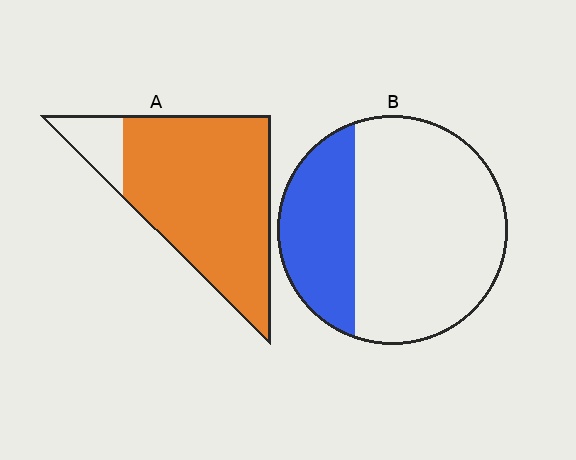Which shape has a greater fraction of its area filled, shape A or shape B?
Shape A.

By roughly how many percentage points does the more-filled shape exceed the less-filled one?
By roughly 55 percentage points (A over B).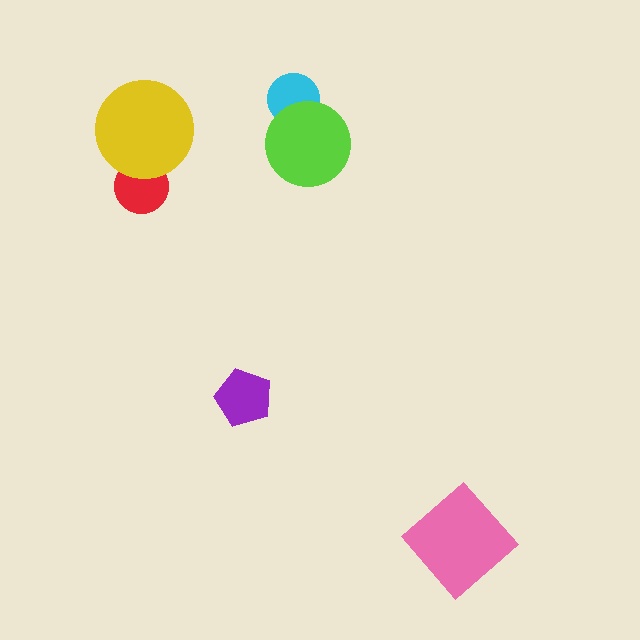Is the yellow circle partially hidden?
No, no other shape covers it.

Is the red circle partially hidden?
Yes, it is partially covered by another shape.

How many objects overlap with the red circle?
1 object overlaps with the red circle.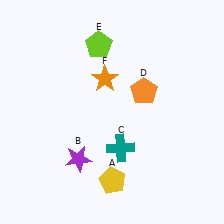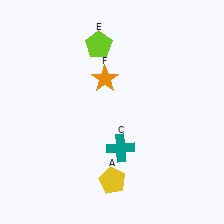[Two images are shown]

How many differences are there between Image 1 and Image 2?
There are 2 differences between the two images.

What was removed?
The orange pentagon (D), the purple star (B) were removed in Image 2.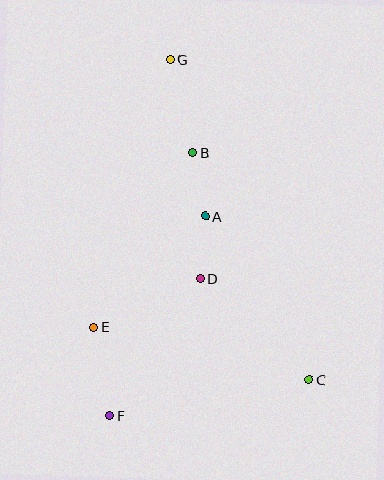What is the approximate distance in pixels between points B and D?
The distance between B and D is approximately 126 pixels.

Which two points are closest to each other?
Points A and D are closest to each other.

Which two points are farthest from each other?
Points F and G are farthest from each other.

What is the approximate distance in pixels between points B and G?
The distance between B and G is approximately 96 pixels.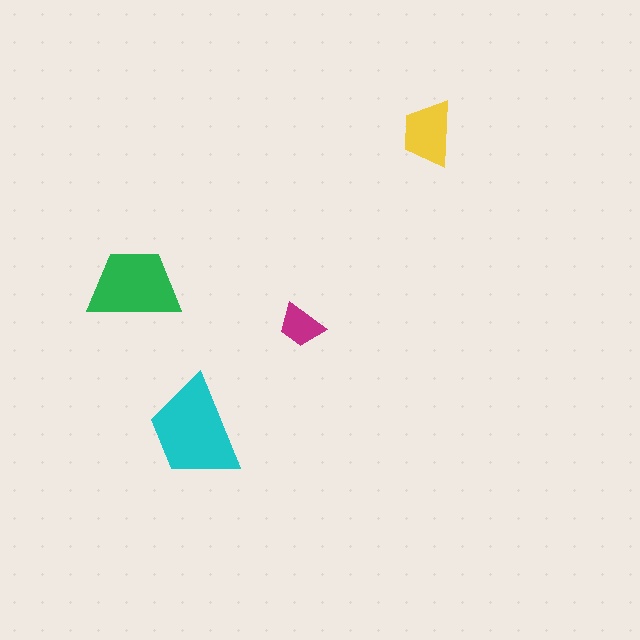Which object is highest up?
The yellow trapezoid is topmost.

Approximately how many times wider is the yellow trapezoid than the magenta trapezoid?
About 1.5 times wider.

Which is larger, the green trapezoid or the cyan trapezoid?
The cyan one.